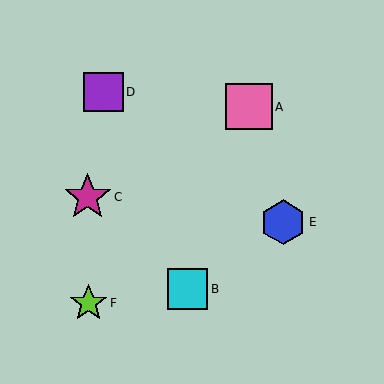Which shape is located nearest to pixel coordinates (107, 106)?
The purple square (labeled D) at (103, 92) is nearest to that location.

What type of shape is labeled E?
Shape E is a blue hexagon.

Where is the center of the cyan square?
The center of the cyan square is at (187, 289).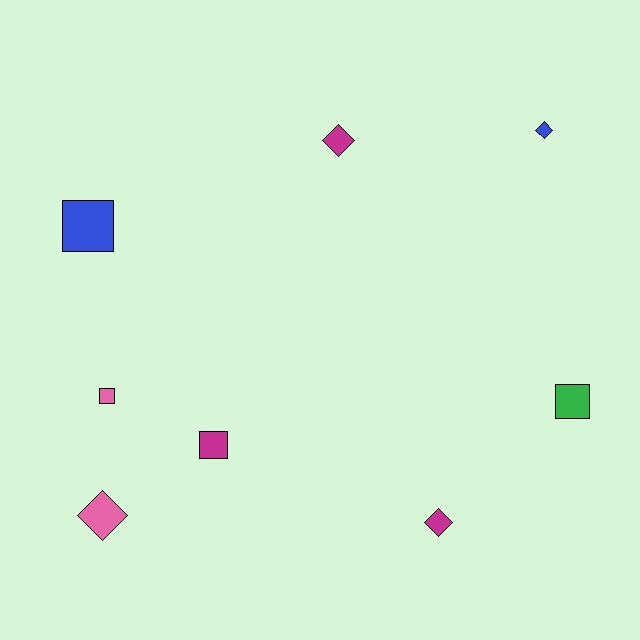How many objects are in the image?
There are 8 objects.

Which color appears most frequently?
Magenta, with 3 objects.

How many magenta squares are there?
There is 1 magenta square.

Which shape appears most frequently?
Diamond, with 4 objects.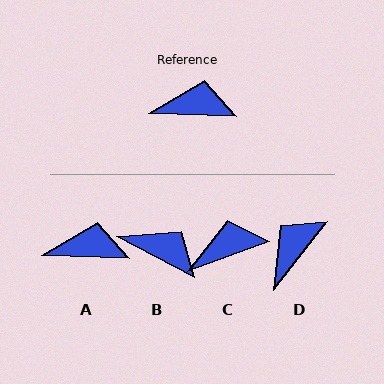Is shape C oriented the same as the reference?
No, it is off by about 22 degrees.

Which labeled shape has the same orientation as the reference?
A.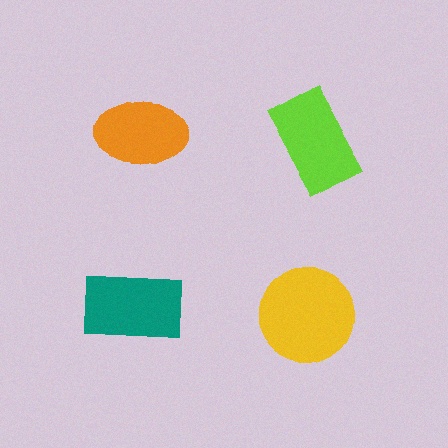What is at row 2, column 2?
A yellow circle.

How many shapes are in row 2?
2 shapes.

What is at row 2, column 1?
A teal rectangle.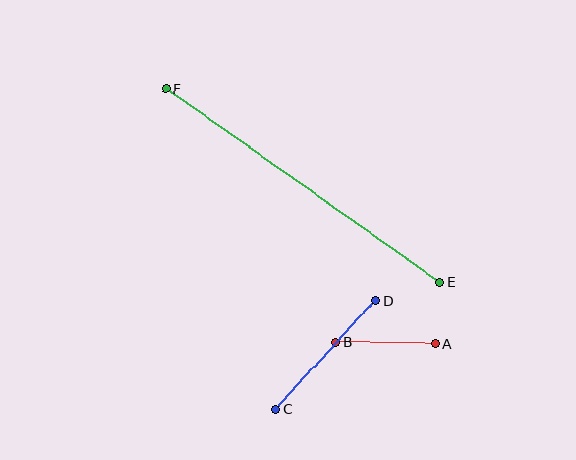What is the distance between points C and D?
The distance is approximately 148 pixels.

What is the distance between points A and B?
The distance is approximately 100 pixels.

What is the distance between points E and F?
The distance is approximately 335 pixels.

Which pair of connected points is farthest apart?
Points E and F are farthest apart.